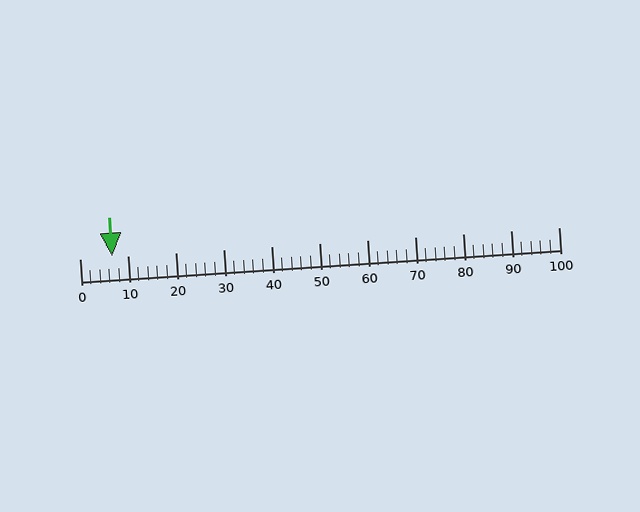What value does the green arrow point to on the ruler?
The green arrow points to approximately 7.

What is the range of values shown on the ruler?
The ruler shows values from 0 to 100.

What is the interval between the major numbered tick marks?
The major tick marks are spaced 10 units apart.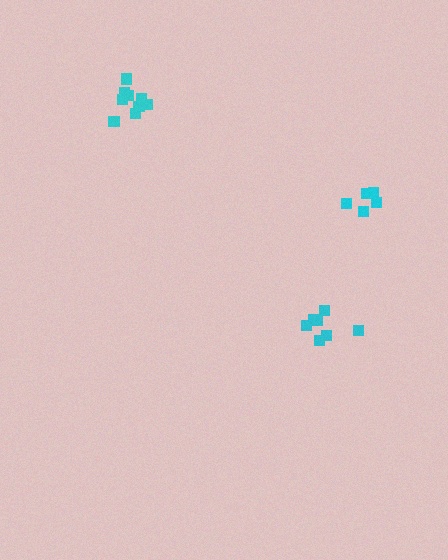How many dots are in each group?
Group 1: 7 dots, Group 2: 5 dots, Group 3: 9 dots (21 total).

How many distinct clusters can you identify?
There are 3 distinct clusters.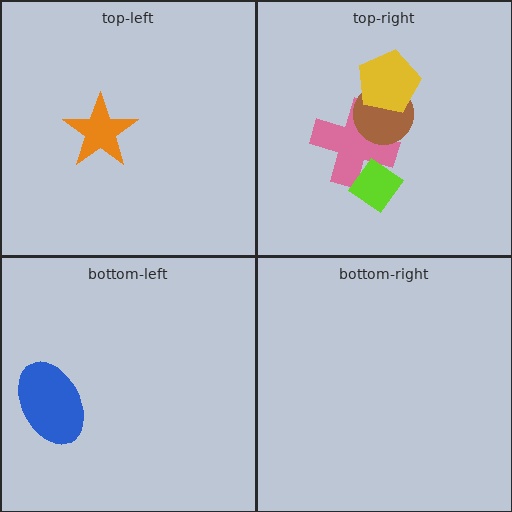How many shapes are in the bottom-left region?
1.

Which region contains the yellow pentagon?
The top-right region.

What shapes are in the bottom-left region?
The blue ellipse.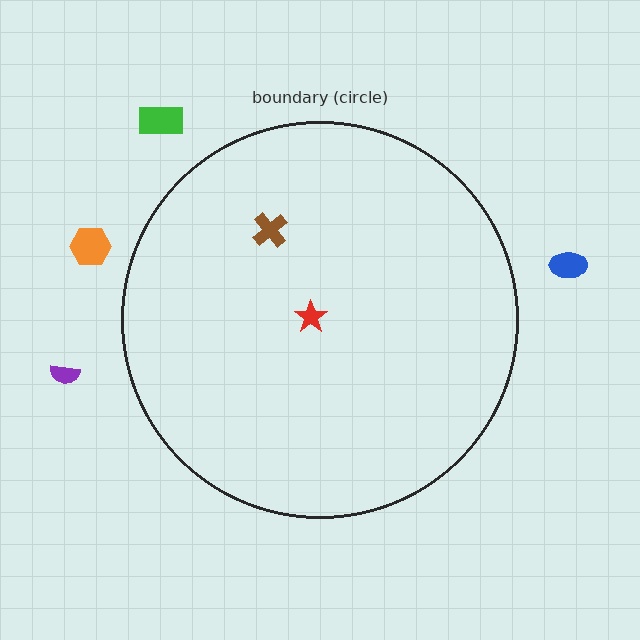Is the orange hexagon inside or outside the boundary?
Outside.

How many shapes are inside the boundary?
2 inside, 4 outside.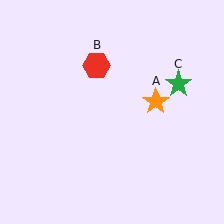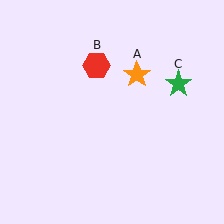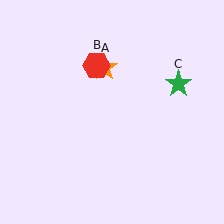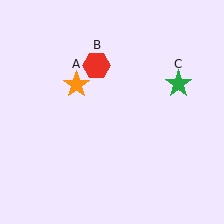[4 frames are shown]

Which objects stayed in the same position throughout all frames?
Red hexagon (object B) and green star (object C) remained stationary.